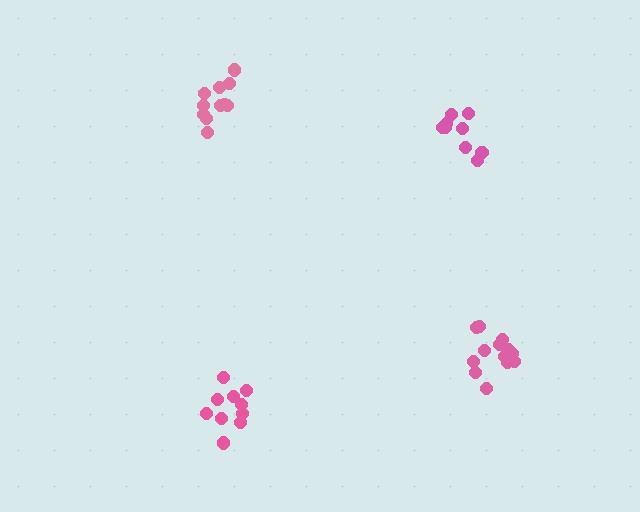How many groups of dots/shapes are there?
There are 4 groups.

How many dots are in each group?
Group 1: 14 dots, Group 2: 11 dots, Group 3: 10 dots, Group 4: 9 dots (44 total).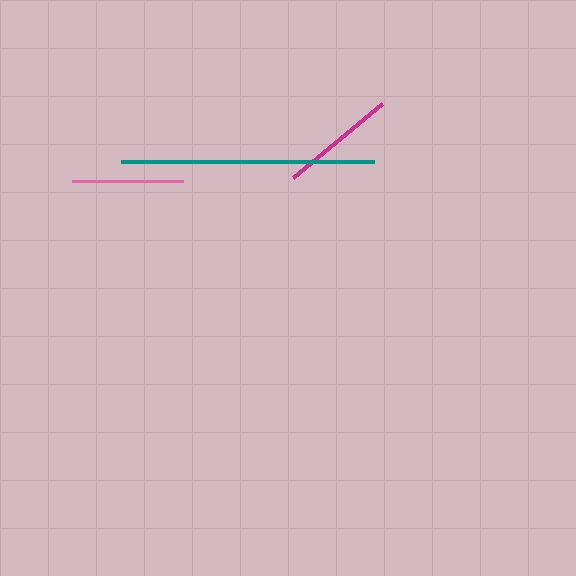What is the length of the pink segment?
The pink segment is approximately 111 pixels long.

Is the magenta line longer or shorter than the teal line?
The teal line is longer than the magenta line.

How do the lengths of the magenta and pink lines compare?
The magenta and pink lines are approximately the same length.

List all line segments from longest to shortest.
From longest to shortest: teal, magenta, pink.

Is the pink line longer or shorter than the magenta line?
The magenta line is longer than the pink line.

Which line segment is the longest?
The teal line is the longest at approximately 252 pixels.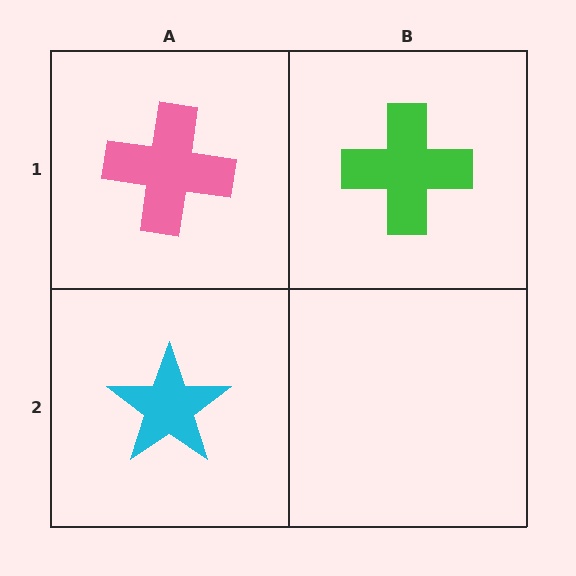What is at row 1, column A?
A pink cross.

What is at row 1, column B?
A green cross.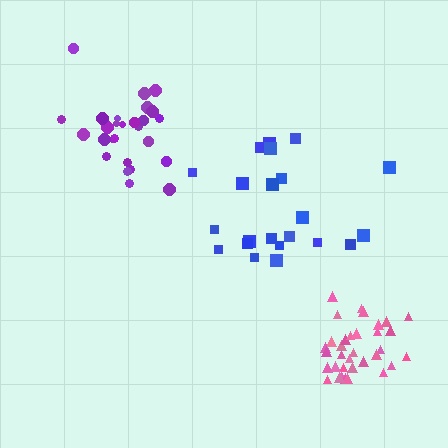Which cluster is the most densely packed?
Pink.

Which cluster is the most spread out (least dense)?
Blue.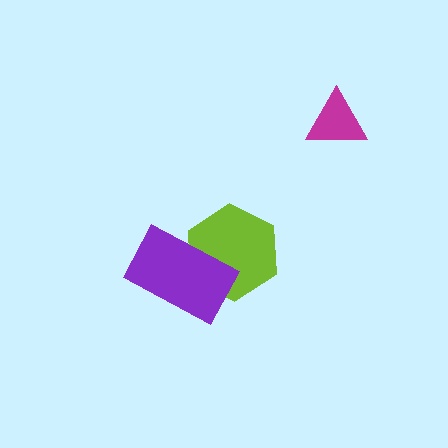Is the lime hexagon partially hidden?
Yes, it is partially covered by another shape.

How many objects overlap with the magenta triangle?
0 objects overlap with the magenta triangle.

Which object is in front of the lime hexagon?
The purple rectangle is in front of the lime hexagon.